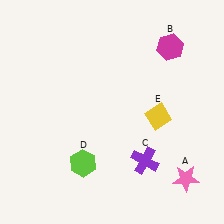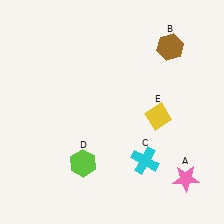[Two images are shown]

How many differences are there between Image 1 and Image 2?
There are 2 differences between the two images.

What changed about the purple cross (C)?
In Image 1, C is purple. In Image 2, it changed to cyan.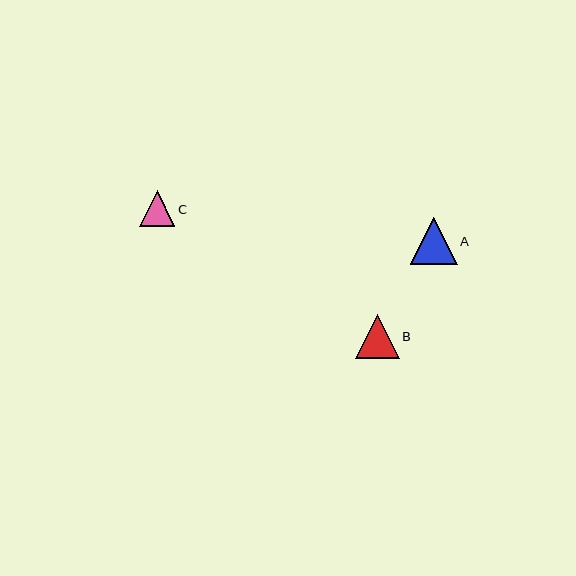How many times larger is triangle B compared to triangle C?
Triangle B is approximately 1.2 times the size of triangle C.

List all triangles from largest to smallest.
From largest to smallest: A, B, C.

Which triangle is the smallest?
Triangle C is the smallest with a size of approximately 36 pixels.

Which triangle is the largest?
Triangle A is the largest with a size of approximately 47 pixels.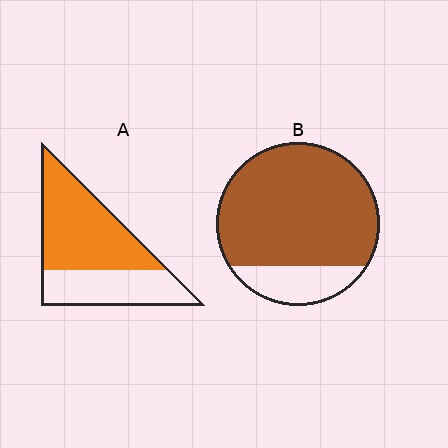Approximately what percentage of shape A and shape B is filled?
A is approximately 60% and B is approximately 80%.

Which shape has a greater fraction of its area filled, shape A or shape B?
Shape B.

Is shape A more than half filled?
Yes.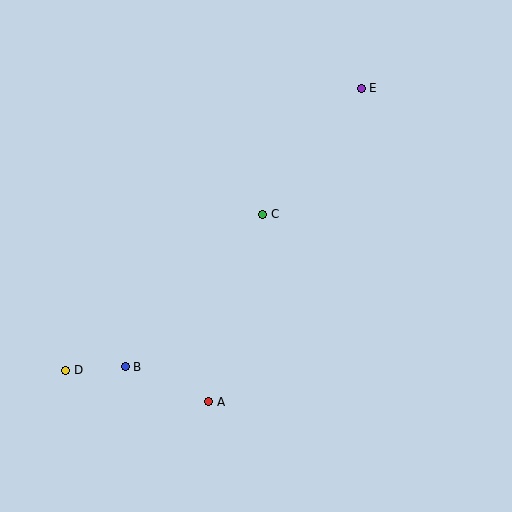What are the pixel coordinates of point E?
Point E is at (361, 88).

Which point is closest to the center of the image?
Point C at (263, 215) is closest to the center.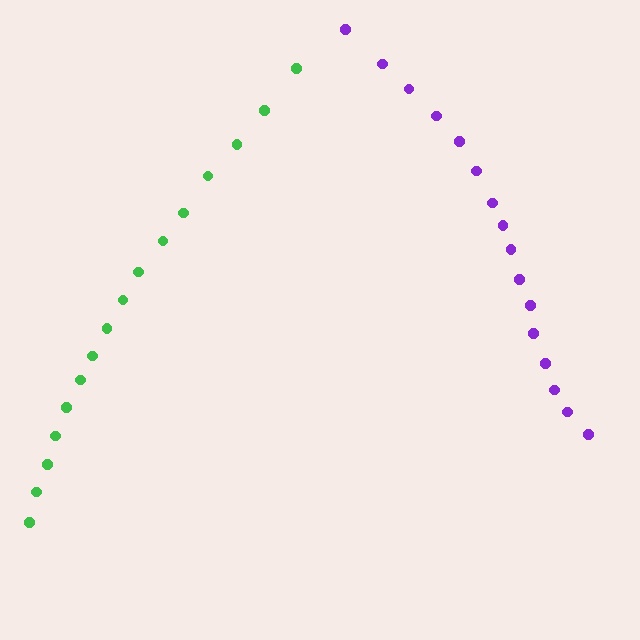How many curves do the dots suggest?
There are 2 distinct paths.